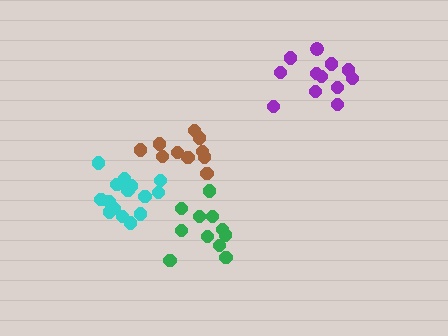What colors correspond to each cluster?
The clusters are colored: cyan, green, purple, brown.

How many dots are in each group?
Group 1: 15 dots, Group 2: 11 dots, Group 3: 12 dots, Group 4: 10 dots (48 total).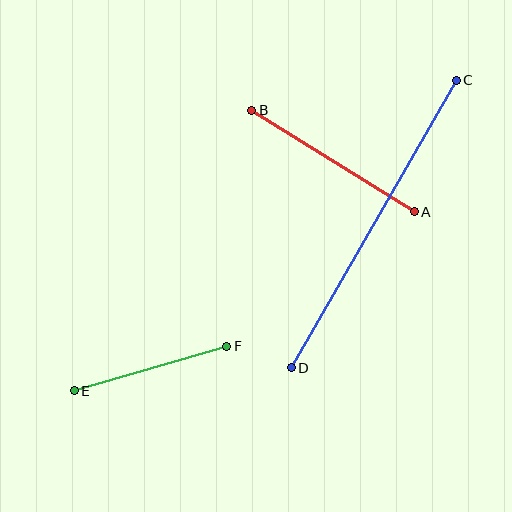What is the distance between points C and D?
The distance is approximately 331 pixels.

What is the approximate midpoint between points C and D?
The midpoint is at approximately (374, 224) pixels.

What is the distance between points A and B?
The distance is approximately 192 pixels.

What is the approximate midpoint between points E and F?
The midpoint is at approximately (150, 368) pixels.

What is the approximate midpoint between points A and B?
The midpoint is at approximately (333, 161) pixels.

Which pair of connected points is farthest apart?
Points C and D are farthest apart.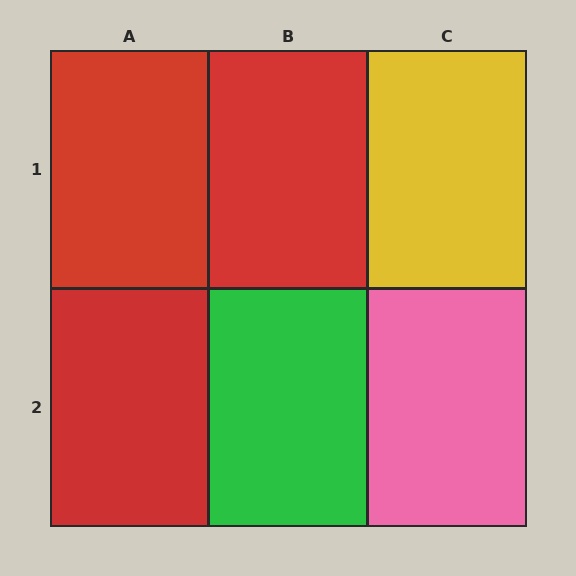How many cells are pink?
1 cell is pink.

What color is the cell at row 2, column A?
Red.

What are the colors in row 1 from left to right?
Red, red, yellow.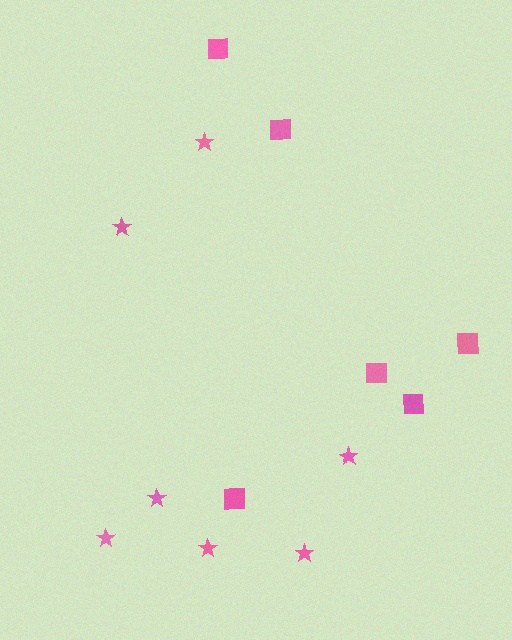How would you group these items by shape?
There are 2 groups: one group of stars (7) and one group of squares (6).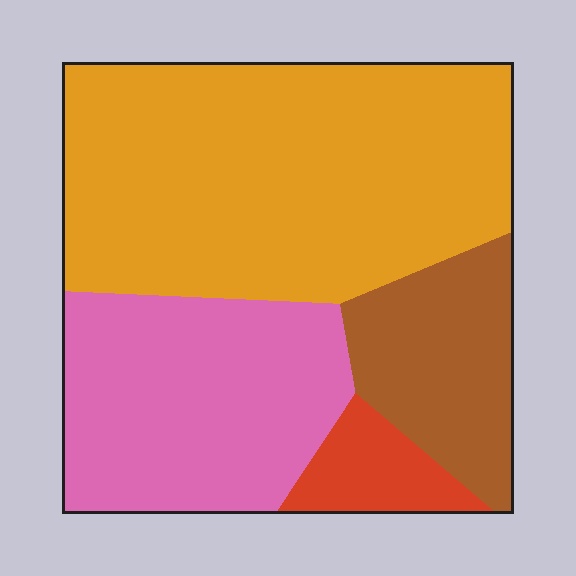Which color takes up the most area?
Orange, at roughly 50%.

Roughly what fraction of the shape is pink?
Pink covers around 30% of the shape.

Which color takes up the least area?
Red, at roughly 5%.